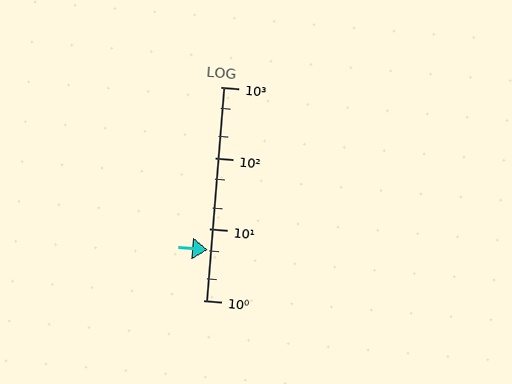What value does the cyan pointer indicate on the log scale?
The pointer indicates approximately 5.1.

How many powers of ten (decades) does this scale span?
The scale spans 3 decades, from 1 to 1000.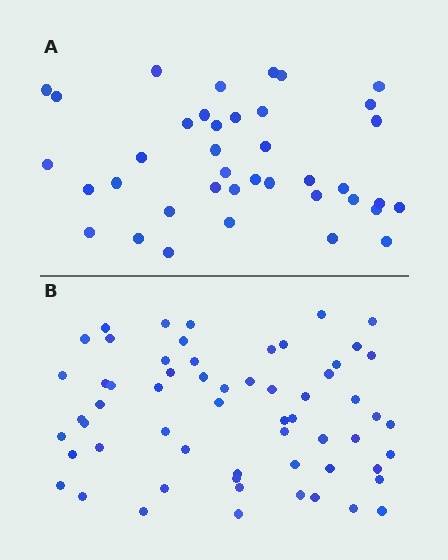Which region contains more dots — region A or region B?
Region B (the bottom region) has more dots.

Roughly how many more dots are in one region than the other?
Region B has approximately 20 more dots than region A.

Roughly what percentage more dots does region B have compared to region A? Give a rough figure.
About 55% more.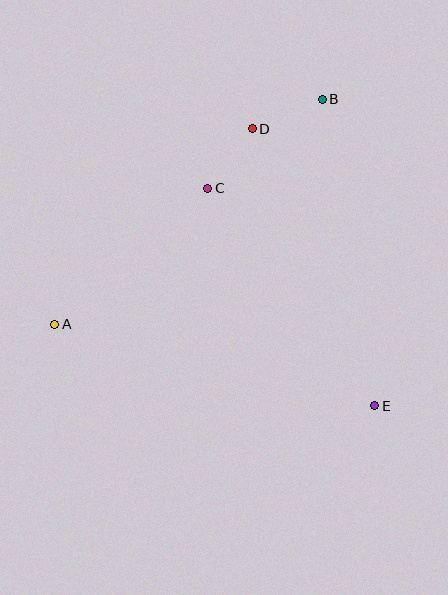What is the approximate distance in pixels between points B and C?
The distance between B and C is approximately 145 pixels.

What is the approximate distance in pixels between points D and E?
The distance between D and E is approximately 303 pixels.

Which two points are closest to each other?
Points C and D are closest to each other.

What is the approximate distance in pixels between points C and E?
The distance between C and E is approximately 274 pixels.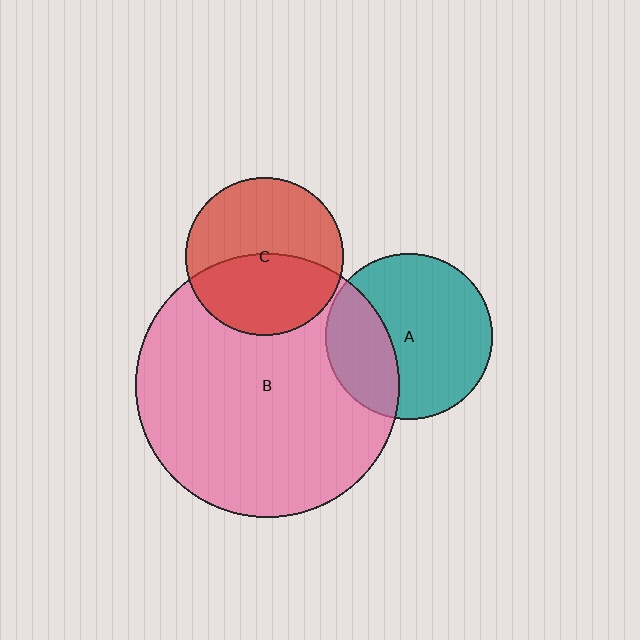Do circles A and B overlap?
Yes.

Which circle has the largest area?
Circle B (pink).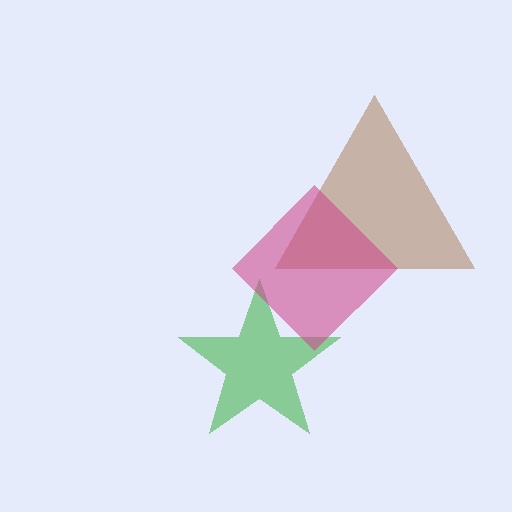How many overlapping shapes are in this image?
There are 3 overlapping shapes in the image.